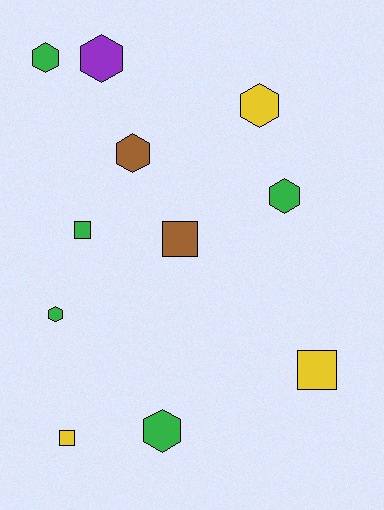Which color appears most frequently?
Green, with 5 objects.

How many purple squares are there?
There are no purple squares.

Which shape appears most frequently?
Hexagon, with 7 objects.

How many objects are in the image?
There are 11 objects.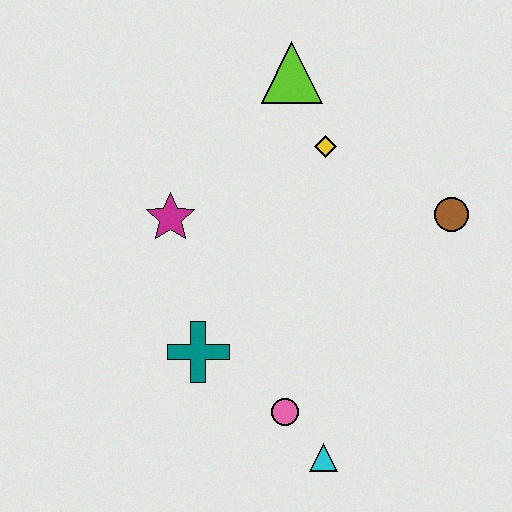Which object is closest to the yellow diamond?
The lime triangle is closest to the yellow diamond.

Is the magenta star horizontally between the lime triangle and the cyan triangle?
No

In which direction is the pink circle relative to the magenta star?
The pink circle is below the magenta star.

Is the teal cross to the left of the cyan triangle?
Yes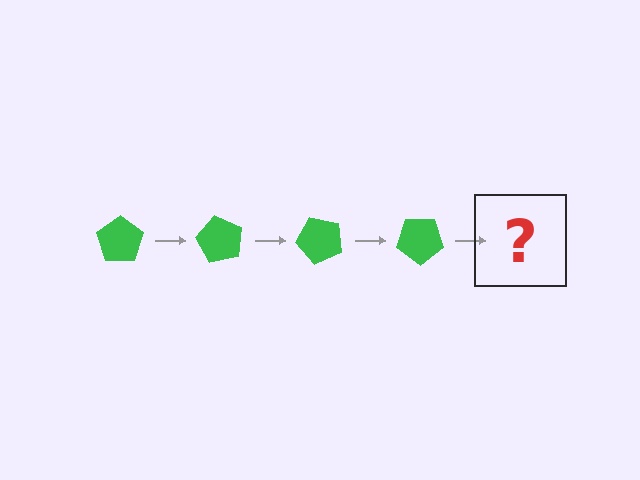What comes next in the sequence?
The next element should be a green pentagon rotated 240 degrees.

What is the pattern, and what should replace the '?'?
The pattern is that the pentagon rotates 60 degrees each step. The '?' should be a green pentagon rotated 240 degrees.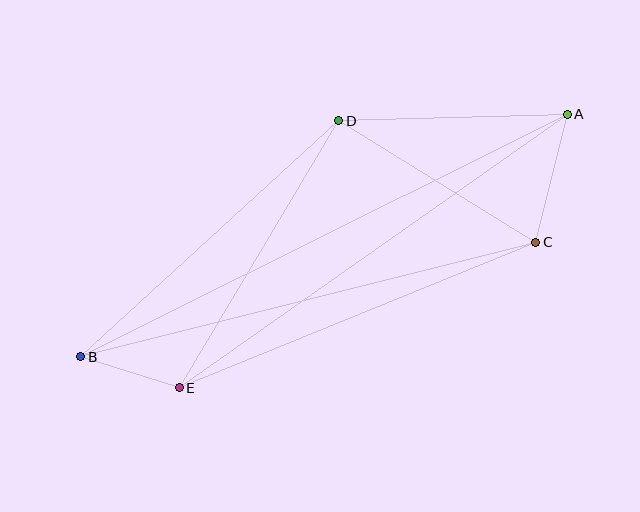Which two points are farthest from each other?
Points A and B are farthest from each other.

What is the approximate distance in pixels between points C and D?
The distance between C and D is approximately 231 pixels.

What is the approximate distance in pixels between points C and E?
The distance between C and E is approximately 385 pixels.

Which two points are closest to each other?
Points B and E are closest to each other.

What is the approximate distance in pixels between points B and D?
The distance between B and D is approximately 349 pixels.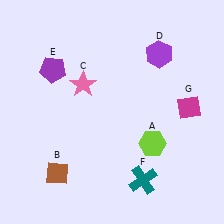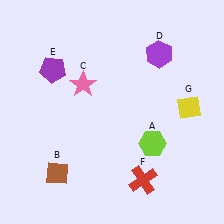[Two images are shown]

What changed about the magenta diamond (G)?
In Image 1, G is magenta. In Image 2, it changed to yellow.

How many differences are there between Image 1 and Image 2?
There are 2 differences between the two images.